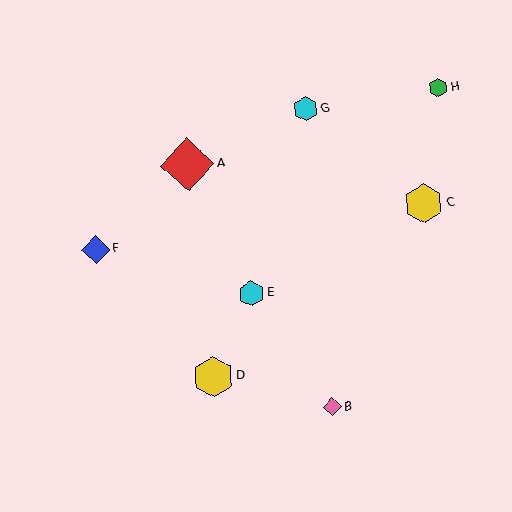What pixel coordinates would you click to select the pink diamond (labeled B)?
Click at (332, 407) to select the pink diamond B.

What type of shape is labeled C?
Shape C is a yellow hexagon.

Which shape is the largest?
The red diamond (labeled A) is the largest.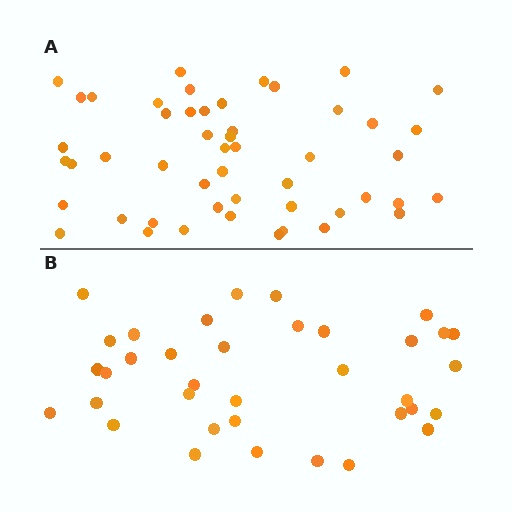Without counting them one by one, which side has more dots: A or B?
Region A (the top region) has more dots.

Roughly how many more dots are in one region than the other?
Region A has approximately 15 more dots than region B.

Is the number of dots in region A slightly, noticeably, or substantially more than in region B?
Region A has noticeably more, but not dramatically so. The ratio is roughly 1.4 to 1.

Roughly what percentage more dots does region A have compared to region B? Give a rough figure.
About 40% more.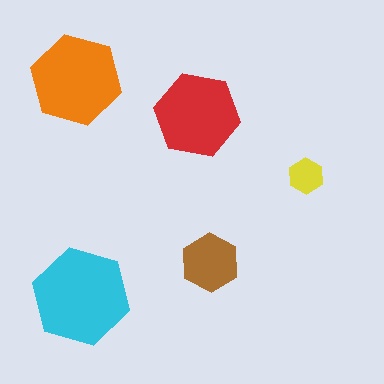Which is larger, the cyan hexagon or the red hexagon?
The cyan one.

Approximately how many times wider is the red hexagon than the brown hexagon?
About 1.5 times wider.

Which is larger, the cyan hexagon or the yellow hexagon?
The cyan one.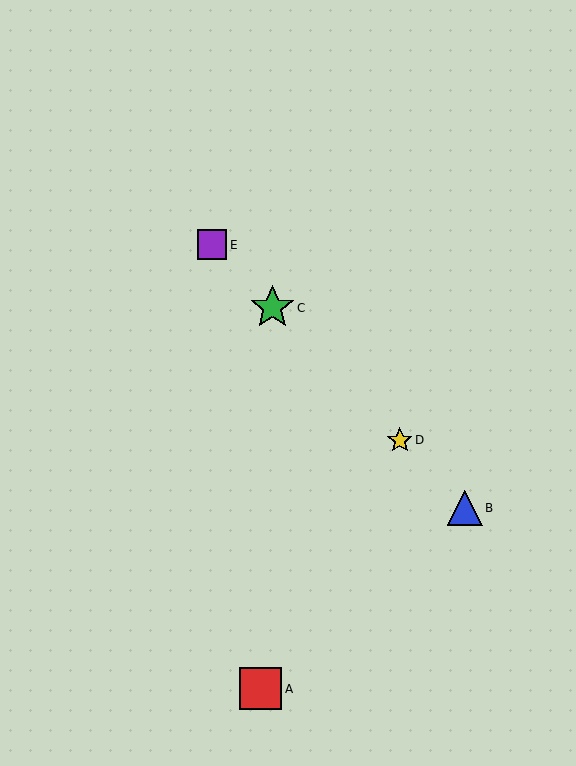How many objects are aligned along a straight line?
4 objects (B, C, D, E) are aligned along a straight line.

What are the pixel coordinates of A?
Object A is at (260, 689).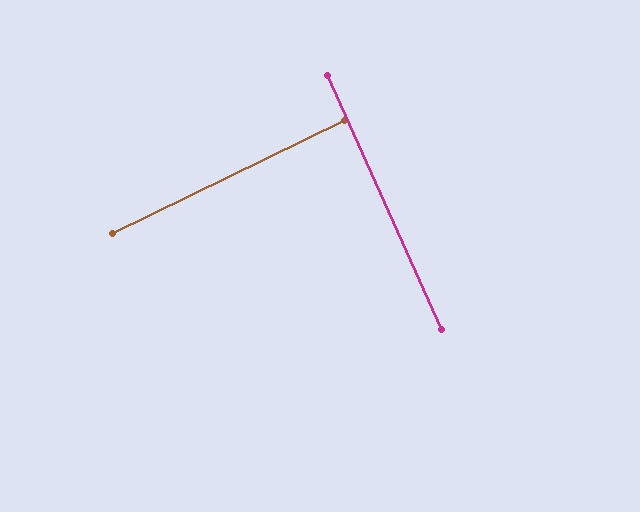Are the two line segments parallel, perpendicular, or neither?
Perpendicular — they meet at approximately 88°.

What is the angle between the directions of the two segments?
Approximately 88 degrees.